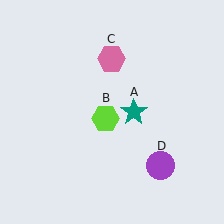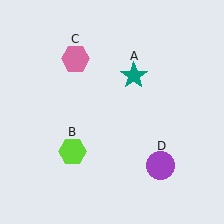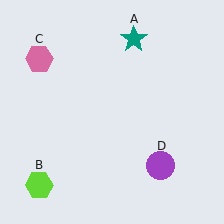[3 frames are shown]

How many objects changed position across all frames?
3 objects changed position: teal star (object A), lime hexagon (object B), pink hexagon (object C).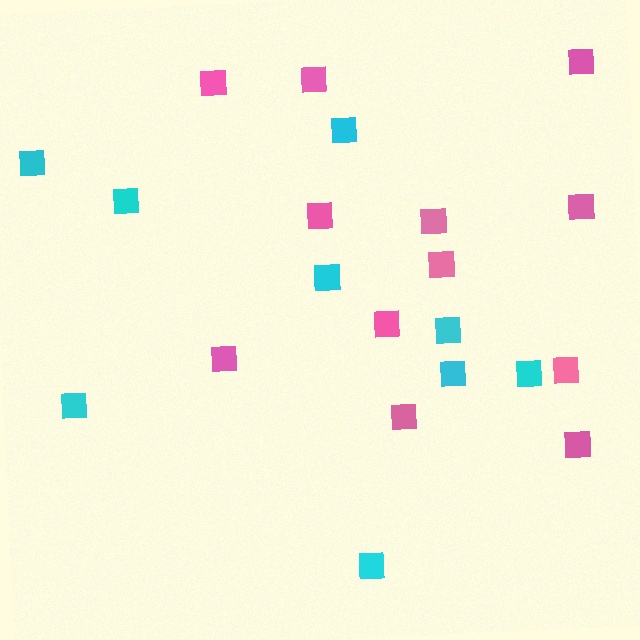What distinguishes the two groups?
There are 2 groups: one group of pink squares (12) and one group of cyan squares (9).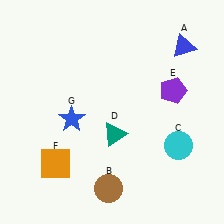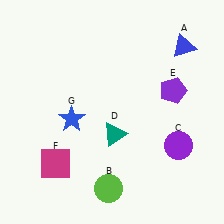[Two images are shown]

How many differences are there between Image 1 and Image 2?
There are 3 differences between the two images.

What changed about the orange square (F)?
In Image 1, F is orange. In Image 2, it changed to magenta.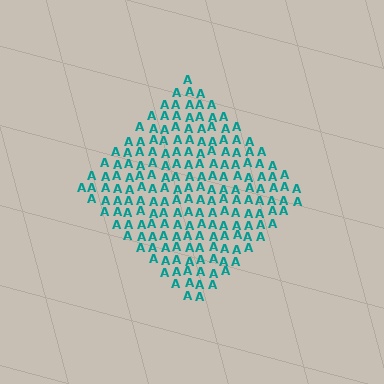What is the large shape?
The large shape is a diamond.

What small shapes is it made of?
It is made of small letter A's.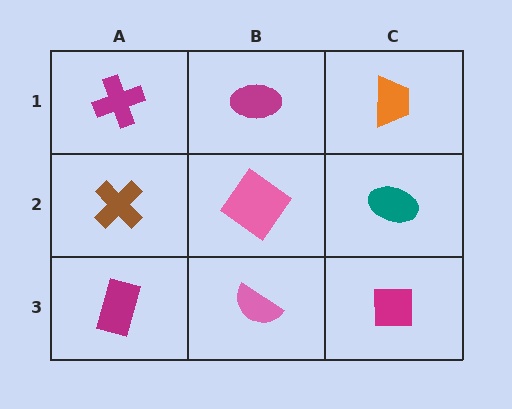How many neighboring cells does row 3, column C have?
2.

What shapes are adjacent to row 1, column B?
A pink diamond (row 2, column B), a magenta cross (row 1, column A), an orange trapezoid (row 1, column C).